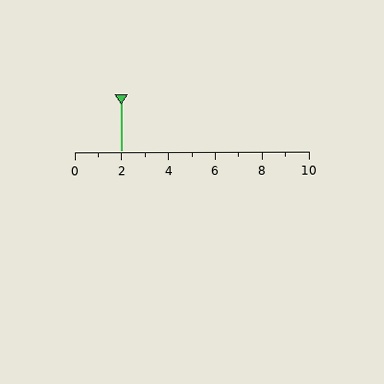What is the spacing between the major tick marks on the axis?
The major ticks are spaced 2 apart.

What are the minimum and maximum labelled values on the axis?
The axis runs from 0 to 10.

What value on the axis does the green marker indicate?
The marker indicates approximately 2.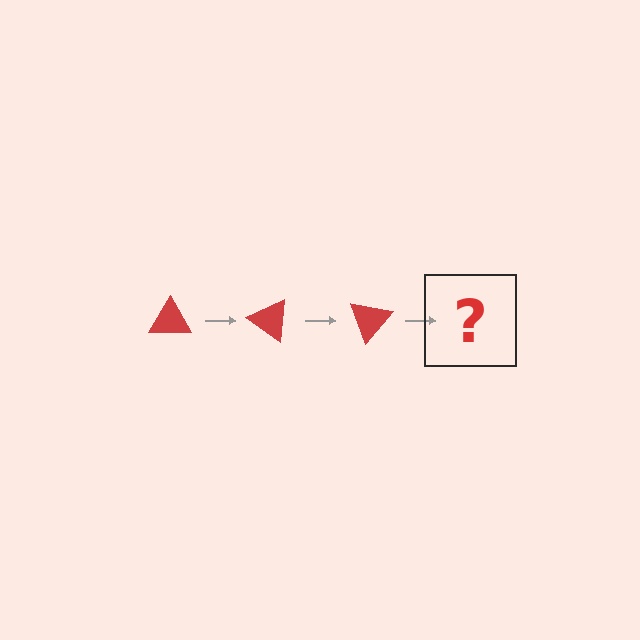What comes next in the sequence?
The next element should be a red triangle rotated 105 degrees.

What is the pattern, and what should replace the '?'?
The pattern is that the triangle rotates 35 degrees each step. The '?' should be a red triangle rotated 105 degrees.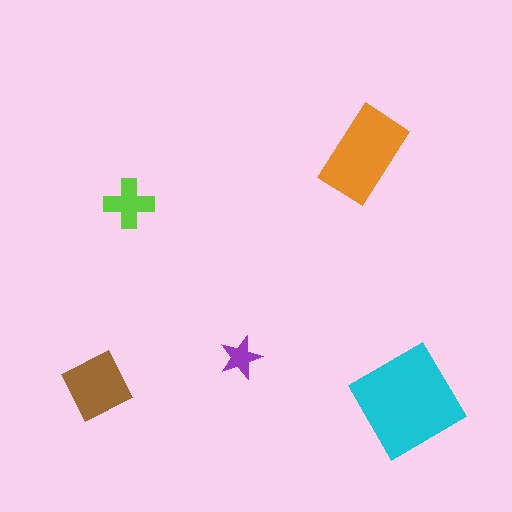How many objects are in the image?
There are 5 objects in the image.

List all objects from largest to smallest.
The cyan diamond, the orange rectangle, the brown square, the lime cross, the purple star.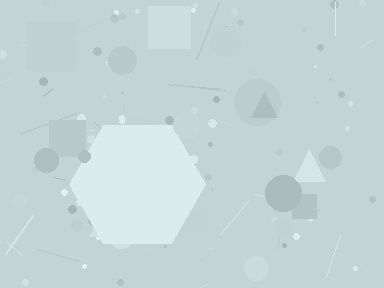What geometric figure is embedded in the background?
A hexagon is embedded in the background.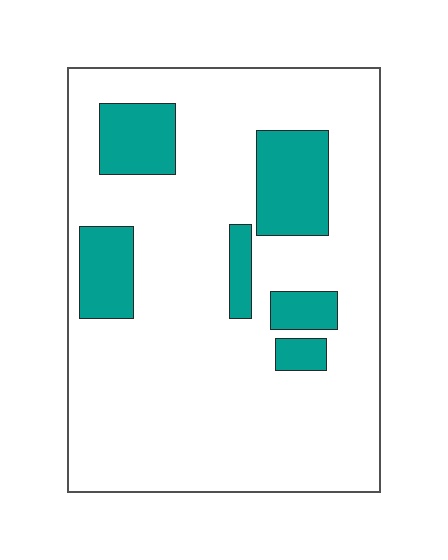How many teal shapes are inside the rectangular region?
6.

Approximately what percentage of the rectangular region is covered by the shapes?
Approximately 20%.